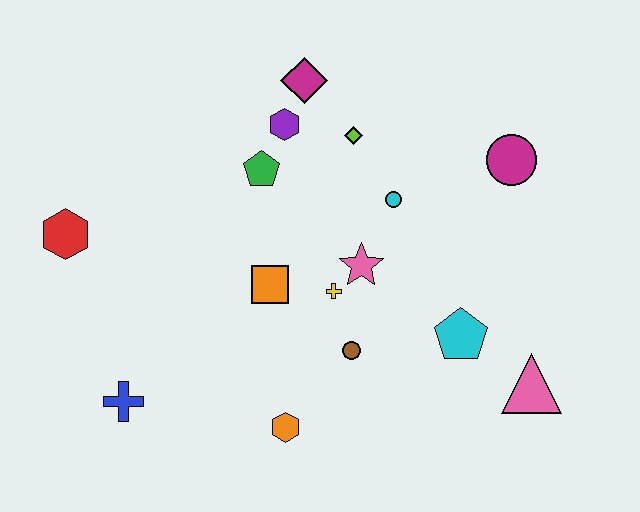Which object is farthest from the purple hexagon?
The pink triangle is farthest from the purple hexagon.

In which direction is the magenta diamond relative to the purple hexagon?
The magenta diamond is above the purple hexagon.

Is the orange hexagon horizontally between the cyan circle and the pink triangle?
No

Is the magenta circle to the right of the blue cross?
Yes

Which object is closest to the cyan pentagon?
The pink triangle is closest to the cyan pentagon.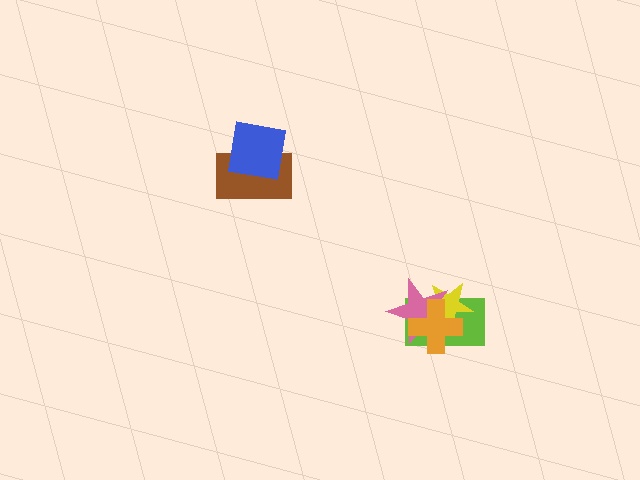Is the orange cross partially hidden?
No, no other shape covers it.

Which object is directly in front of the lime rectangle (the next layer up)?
The yellow star is directly in front of the lime rectangle.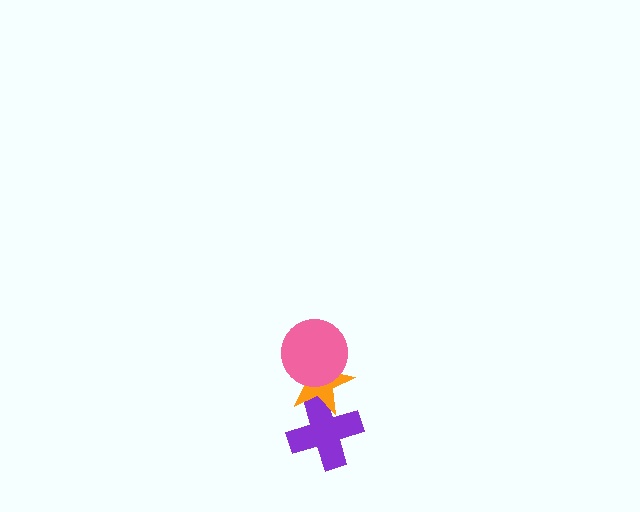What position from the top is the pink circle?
The pink circle is 1st from the top.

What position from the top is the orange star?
The orange star is 2nd from the top.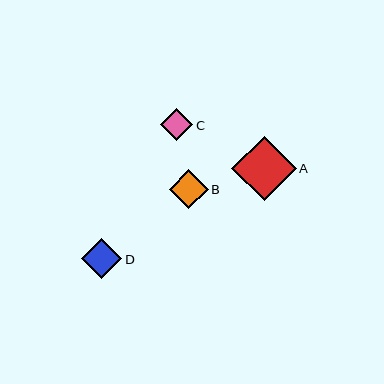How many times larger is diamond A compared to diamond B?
Diamond A is approximately 1.7 times the size of diamond B.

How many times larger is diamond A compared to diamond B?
Diamond A is approximately 1.7 times the size of diamond B.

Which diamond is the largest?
Diamond A is the largest with a size of approximately 64 pixels.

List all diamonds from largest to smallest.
From largest to smallest: A, D, B, C.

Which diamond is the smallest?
Diamond C is the smallest with a size of approximately 32 pixels.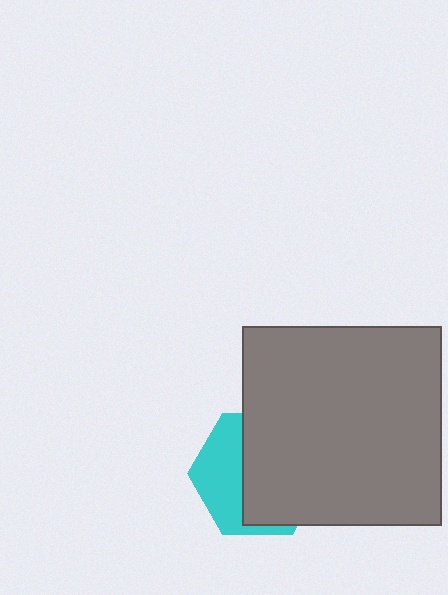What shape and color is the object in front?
The object in front is a gray square.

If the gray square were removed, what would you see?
You would see the complete cyan hexagon.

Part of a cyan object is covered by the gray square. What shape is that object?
It is a hexagon.